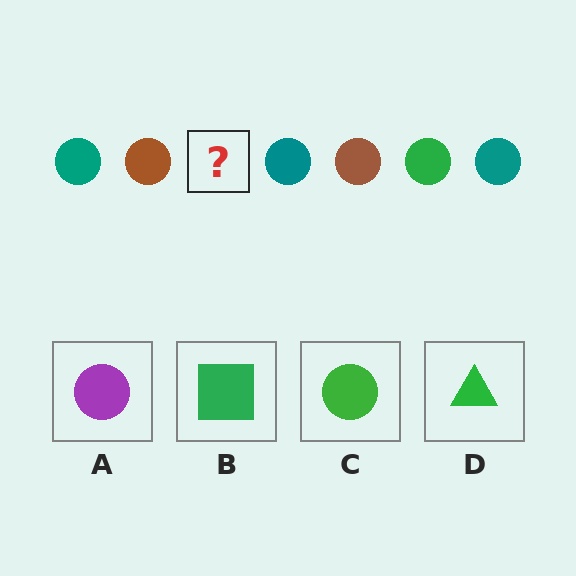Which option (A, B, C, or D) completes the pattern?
C.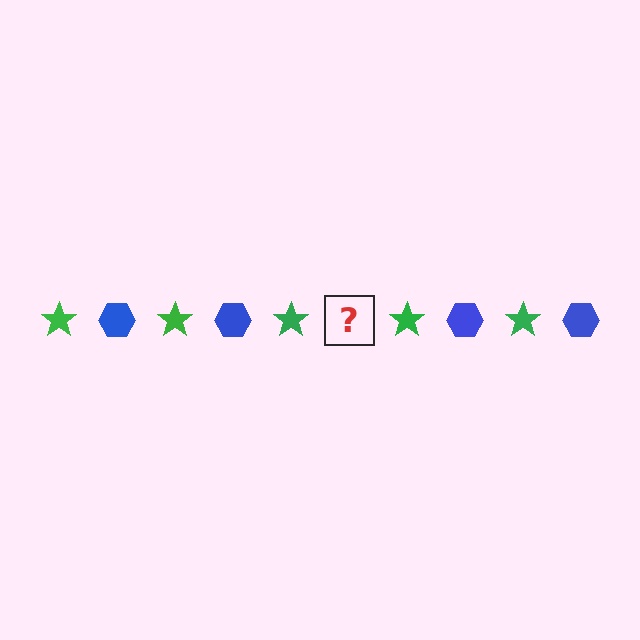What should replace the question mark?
The question mark should be replaced with a blue hexagon.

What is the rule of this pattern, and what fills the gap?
The rule is that the pattern alternates between green star and blue hexagon. The gap should be filled with a blue hexagon.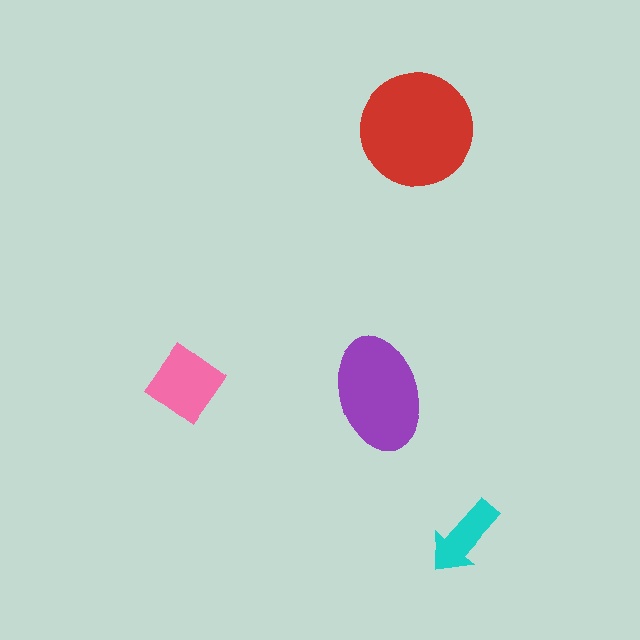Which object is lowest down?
The cyan arrow is bottommost.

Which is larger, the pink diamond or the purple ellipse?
The purple ellipse.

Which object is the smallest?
The cyan arrow.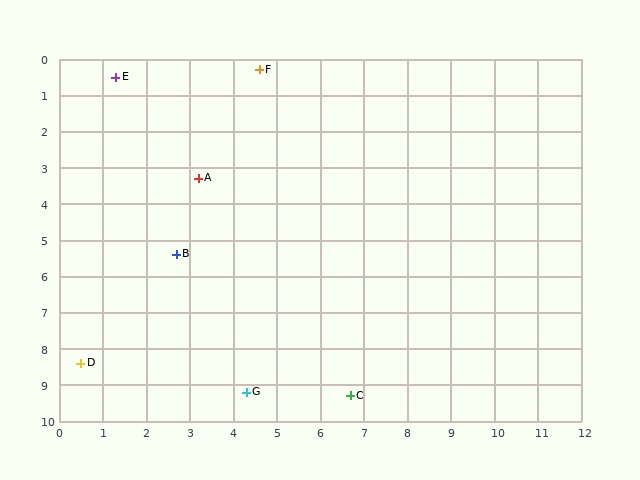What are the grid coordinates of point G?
Point G is at approximately (4.3, 9.2).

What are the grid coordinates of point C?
Point C is at approximately (6.7, 9.3).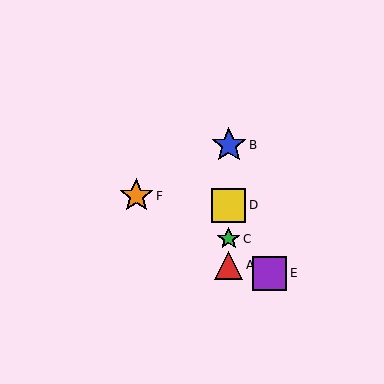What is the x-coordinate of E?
Object E is at x≈269.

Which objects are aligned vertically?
Objects A, B, C, D are aligned vertically.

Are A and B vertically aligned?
Yes, both are at x≈229.